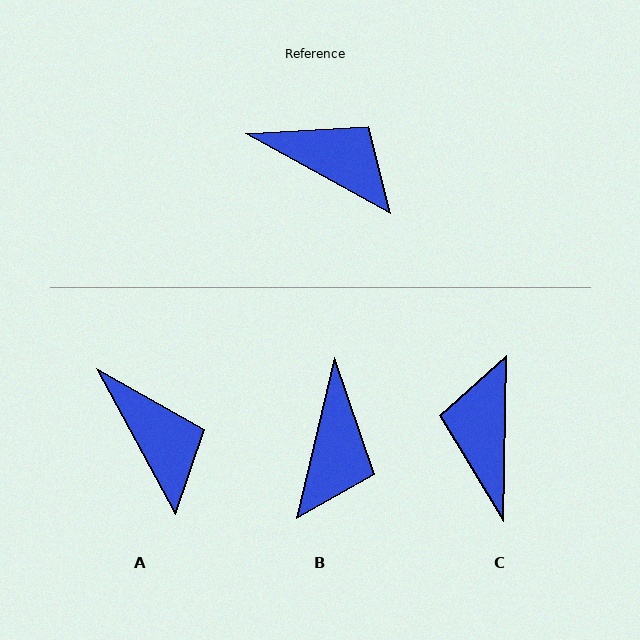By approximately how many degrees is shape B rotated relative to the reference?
Approximately 74 degrees clockwise.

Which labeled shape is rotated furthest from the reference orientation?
C, about 118 degrees away.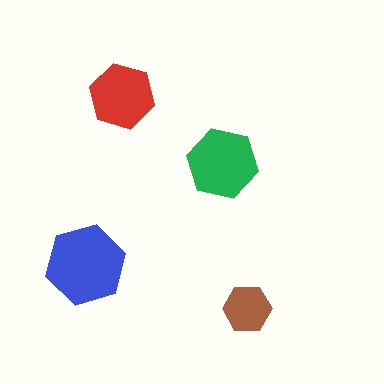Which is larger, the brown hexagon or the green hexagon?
The green one.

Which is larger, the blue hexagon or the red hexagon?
The blue one.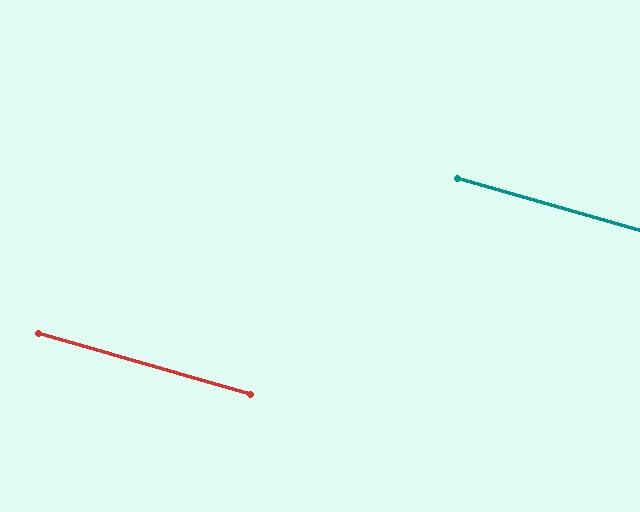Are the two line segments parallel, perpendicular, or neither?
Parallel — their directions differ by only 0.2°.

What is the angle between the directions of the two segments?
Approximately 0 degrees.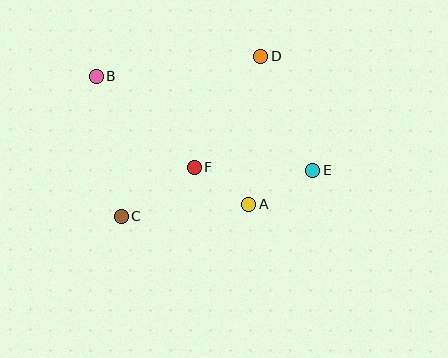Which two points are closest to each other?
Points A and F are closest to each other.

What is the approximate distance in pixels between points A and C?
The distance between A and C is approximately 128 pixels.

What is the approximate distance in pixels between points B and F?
The distance between B and F is approximately 134 pixels.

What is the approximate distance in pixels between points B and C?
The distance between B and C is approximately 142 pixels.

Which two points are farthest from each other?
Points B and E are farthest from each other.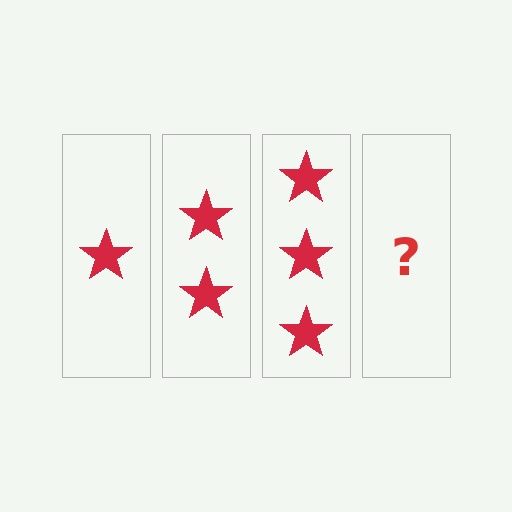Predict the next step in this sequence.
The next step is 4 stars.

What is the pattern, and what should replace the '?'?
The pattern is that each step adds one more star. The '?' should be 4 stars.